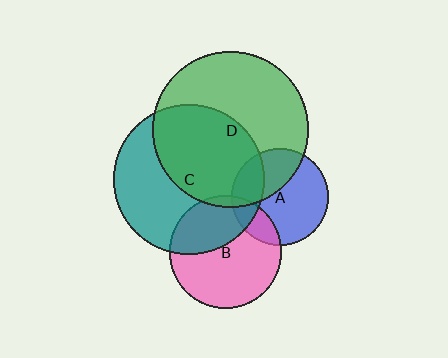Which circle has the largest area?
Circle D (green).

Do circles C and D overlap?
Yes.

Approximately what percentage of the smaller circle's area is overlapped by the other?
Approximately 50%.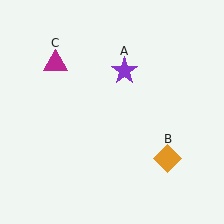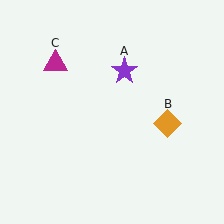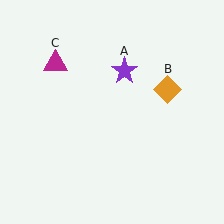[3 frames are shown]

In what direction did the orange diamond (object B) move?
The orange diamond (object B) moved up.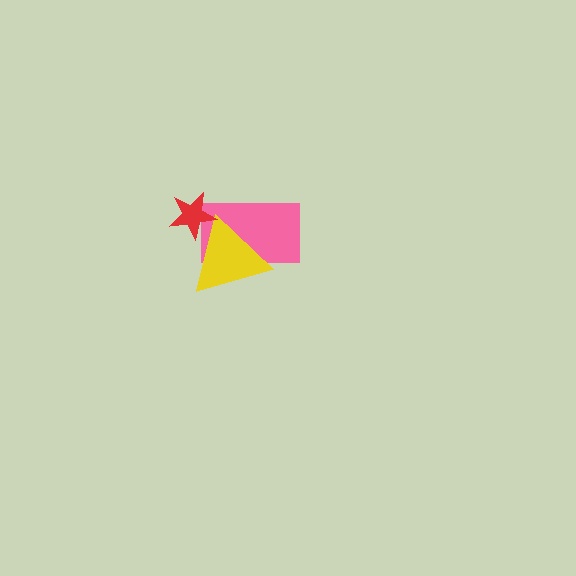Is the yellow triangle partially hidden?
Yes, it is partially covered by another shape.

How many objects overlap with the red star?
2 objects overlap with the red star.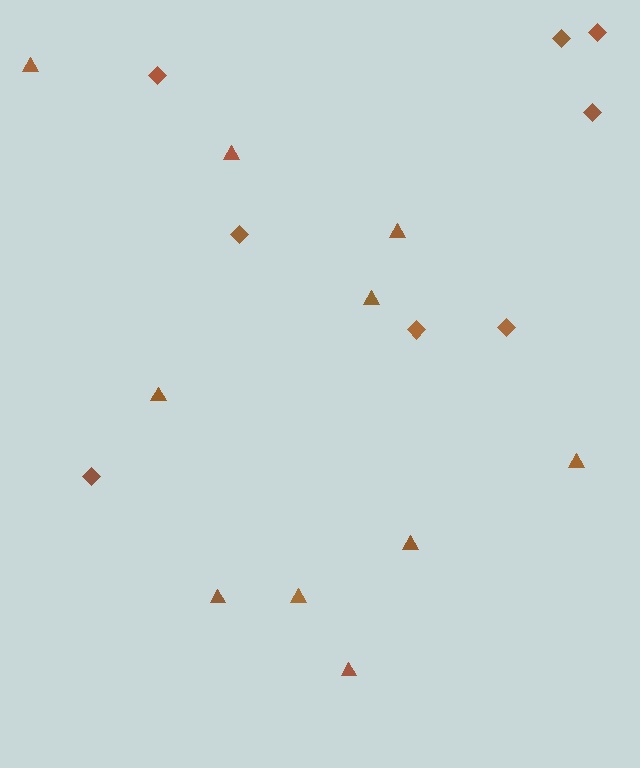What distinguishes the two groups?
There are 2 groups: one group of triangles (10) and one group of diamonds (8).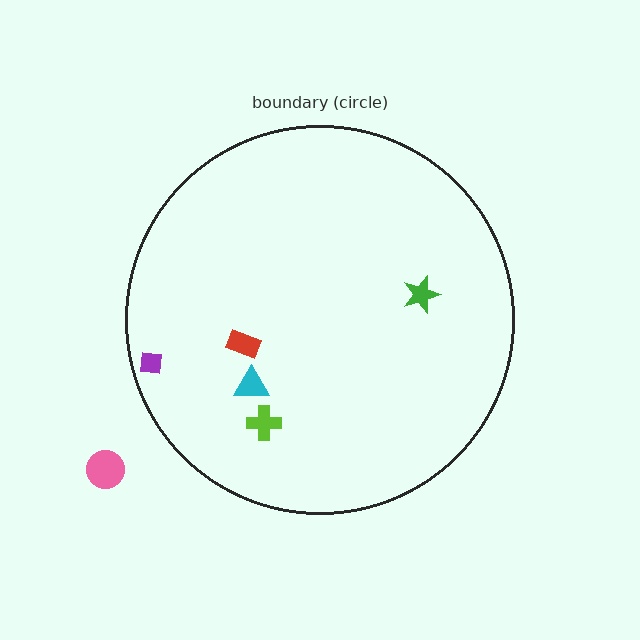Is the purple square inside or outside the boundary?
Inside.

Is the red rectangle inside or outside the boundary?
Inside.